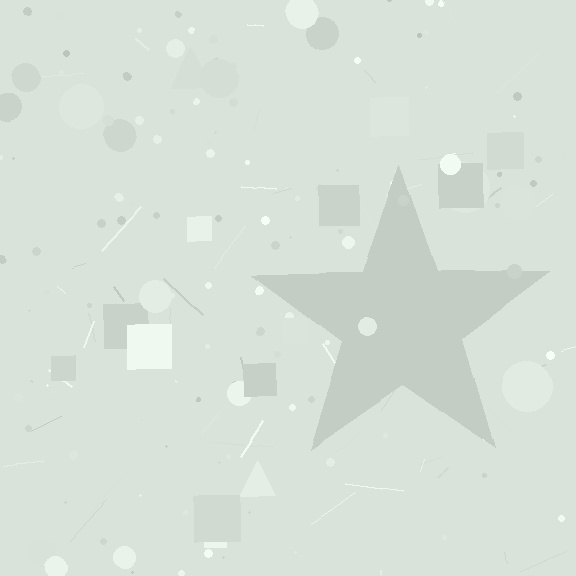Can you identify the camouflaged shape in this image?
The camouflaged shape is a star.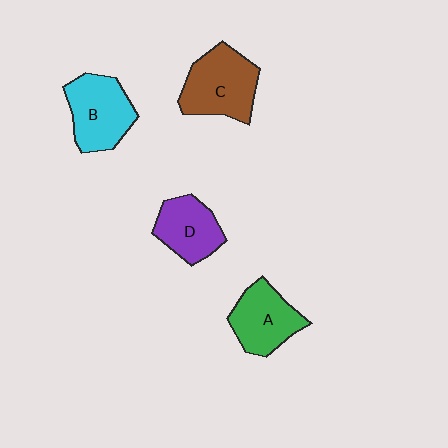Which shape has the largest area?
Shape C (brown).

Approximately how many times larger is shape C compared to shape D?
Approximately 1.3 times.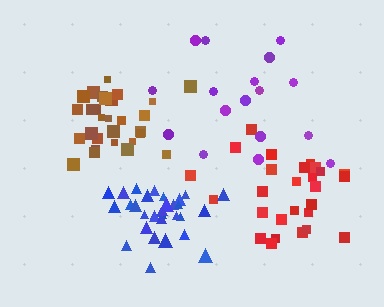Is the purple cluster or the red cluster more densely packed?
Red.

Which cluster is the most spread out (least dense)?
Purple.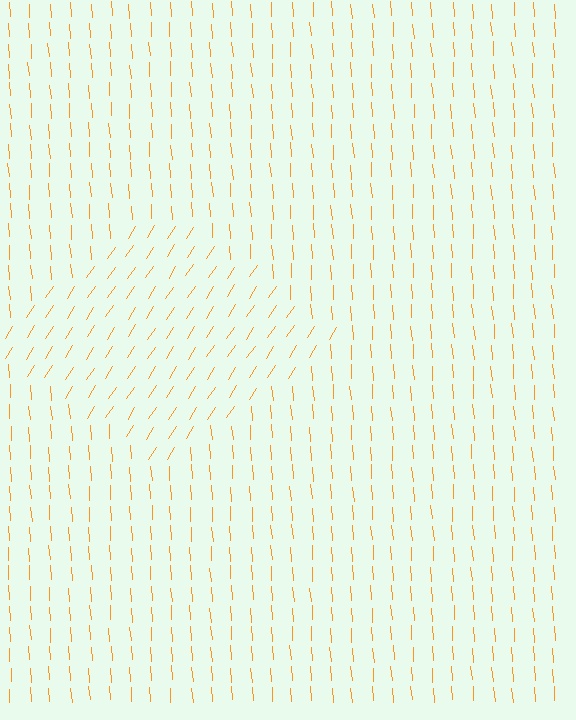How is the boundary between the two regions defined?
The boundary is defined purely by a change in line orientation (approximately 37 degrees difference). All lines are the same color and thickness.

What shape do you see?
I see a diamond.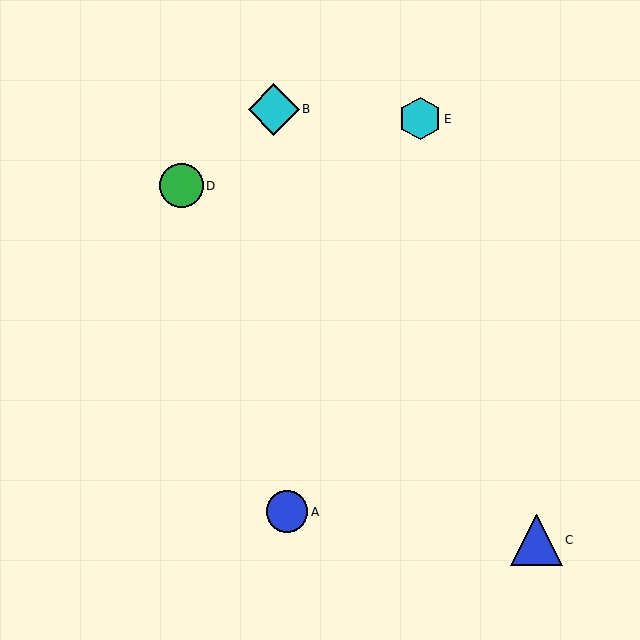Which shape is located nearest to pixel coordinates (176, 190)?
The green circle (labeled D) at (181, 186) is nearest to that location.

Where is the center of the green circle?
The center of the green circle is at (181, 186).